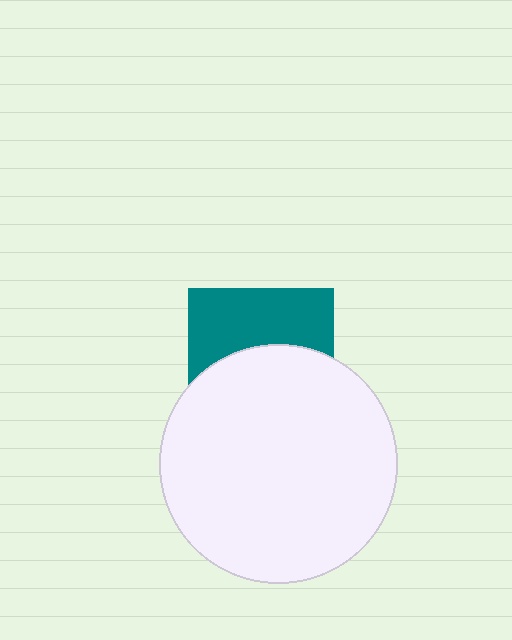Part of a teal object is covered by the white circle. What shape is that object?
It is a square.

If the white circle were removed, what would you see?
You would see the complete teal square.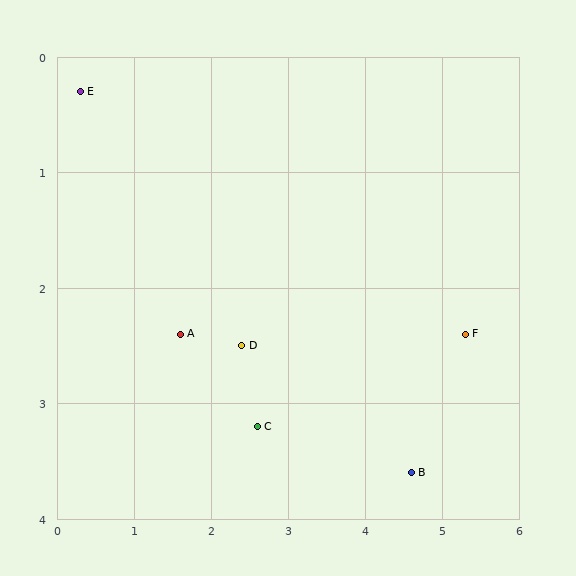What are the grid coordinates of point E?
Point E is at approximately (0.3, 0.3).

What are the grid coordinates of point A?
Point A is at approximately (1.6, 2.4).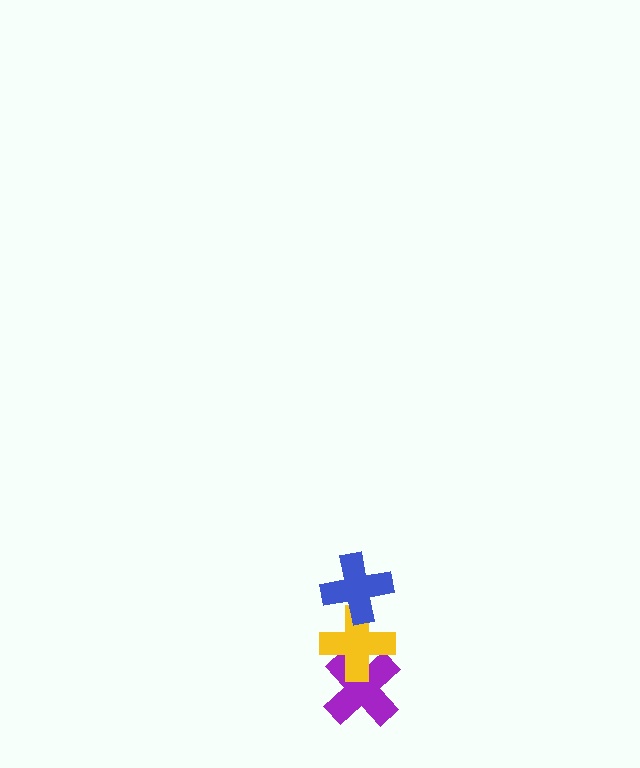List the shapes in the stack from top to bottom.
From top to bottom: the blue cross, the yellow cross, the purple cross.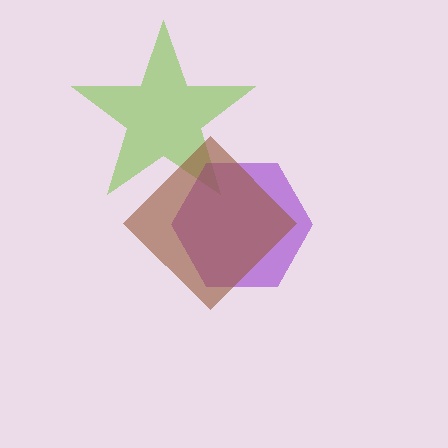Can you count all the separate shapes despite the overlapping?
Yes, there are 3 separate shapes.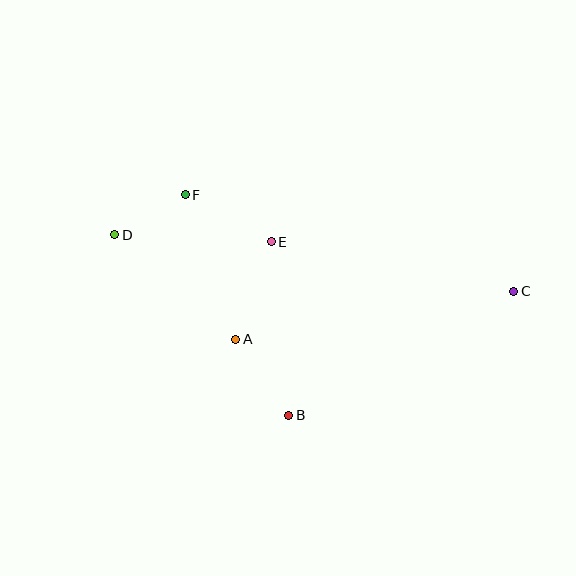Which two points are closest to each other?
Points D and F are closest to each other.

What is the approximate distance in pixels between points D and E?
The distance between D and E is approximately 157 pixels.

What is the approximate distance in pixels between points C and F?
The distance between C and F is approximately 343 pixels.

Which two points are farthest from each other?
Points C and D are farthest from each other.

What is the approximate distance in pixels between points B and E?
The distance between B and E is approximately 174 pixels.